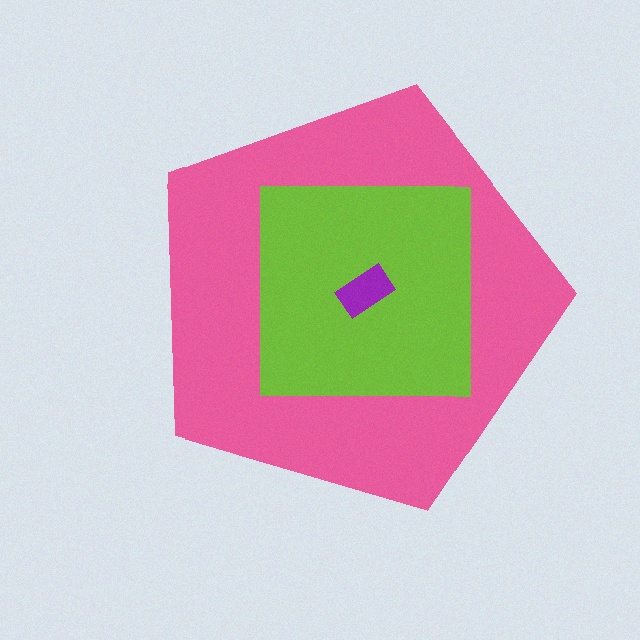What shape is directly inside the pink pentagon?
The lime square.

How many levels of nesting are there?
3.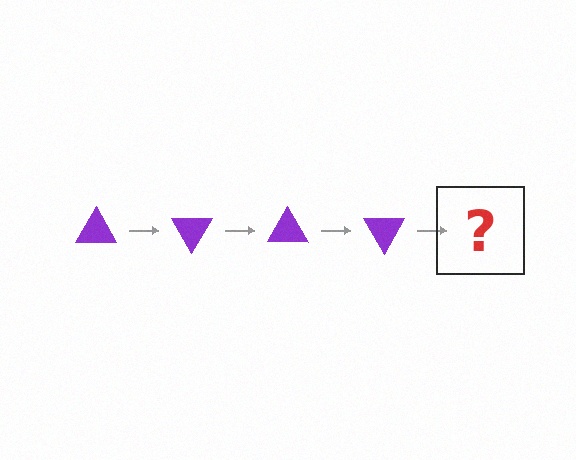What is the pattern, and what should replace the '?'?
The pattern is that the triangle rotates 60 degrees each step. The '?' should be a purple triangle rotated 240 degrees.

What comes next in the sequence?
The next element should be a purple triangle rotated 240 degrees.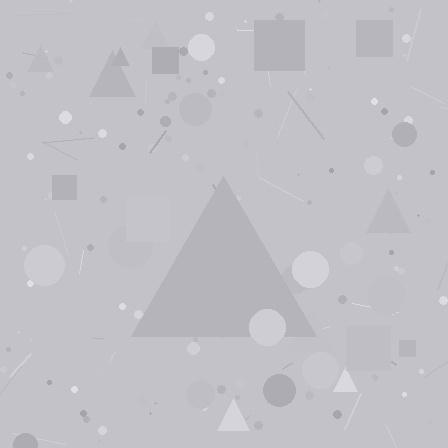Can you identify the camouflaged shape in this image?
The camouflaged shape is a triangle.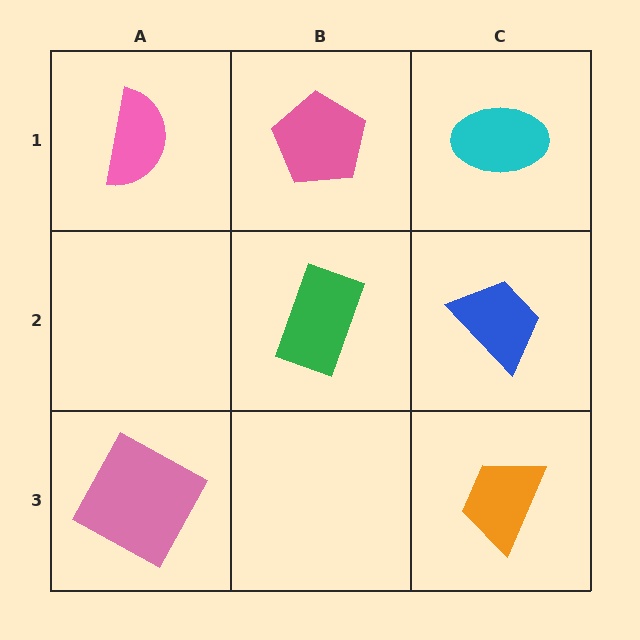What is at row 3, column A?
A pink square.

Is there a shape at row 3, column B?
No, that cell is empty.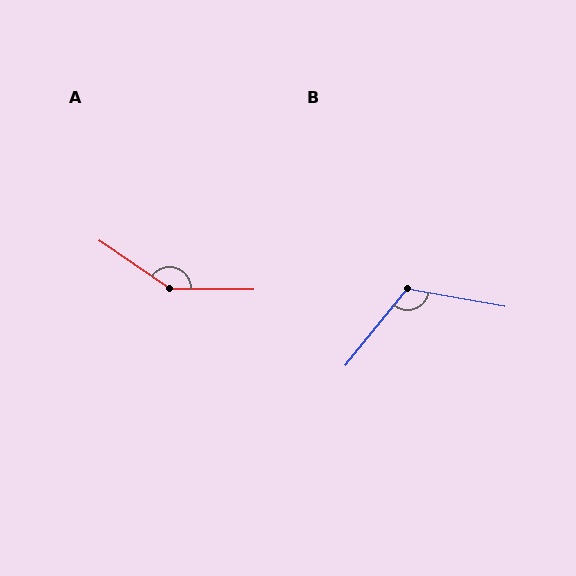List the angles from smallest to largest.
B (119°), A (146°).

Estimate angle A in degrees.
Approximately 146 degrees.